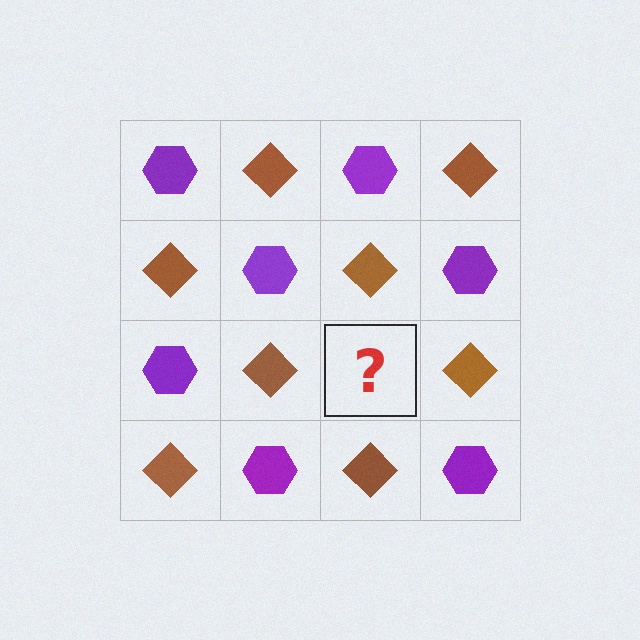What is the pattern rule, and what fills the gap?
The rule is that it alternates purple hexagon and brown diamond in a checkerboard pattern. The gap should be filled with a purple hexagon.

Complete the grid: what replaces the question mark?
The question mark should be replaced with a purple hexagon.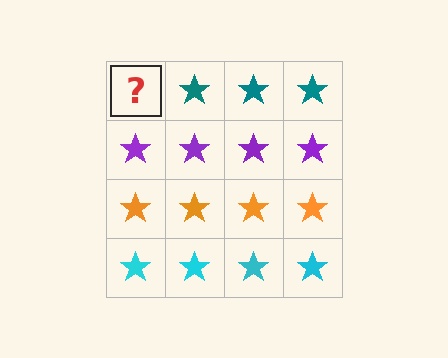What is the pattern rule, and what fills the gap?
The rule is that each row has a consistent color. The gap should be filled with a teal star.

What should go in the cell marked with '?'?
The missing cell should contain a teal star.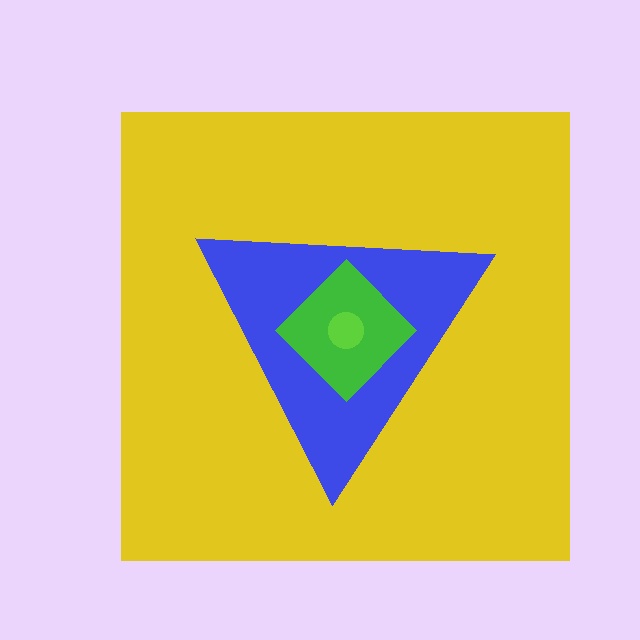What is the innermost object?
The lime circle.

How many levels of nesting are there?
4.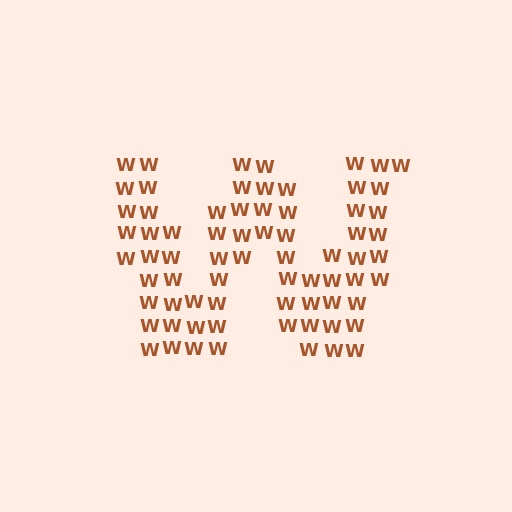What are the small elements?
The small elements are letter W's.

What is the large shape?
The large shape is the letter W.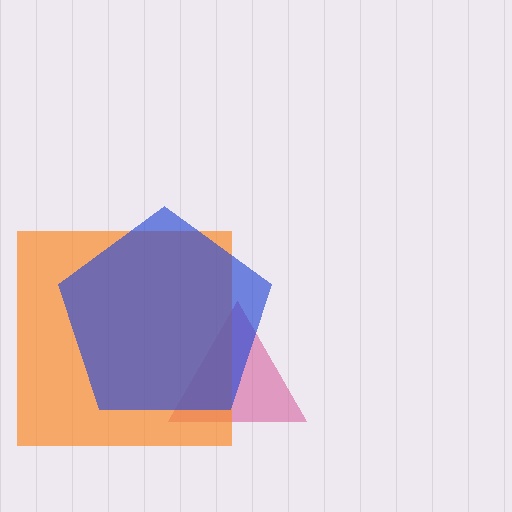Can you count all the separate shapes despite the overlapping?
Yes, there are 3 separate shapes.